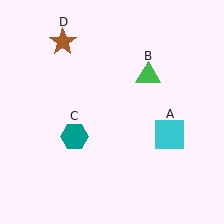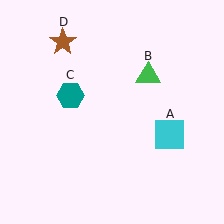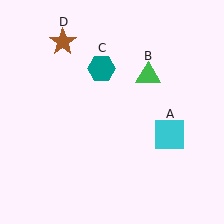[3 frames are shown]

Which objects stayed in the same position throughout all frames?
Cyan square (object A) and green triangle (object B) and brown star (object D) remained stationary.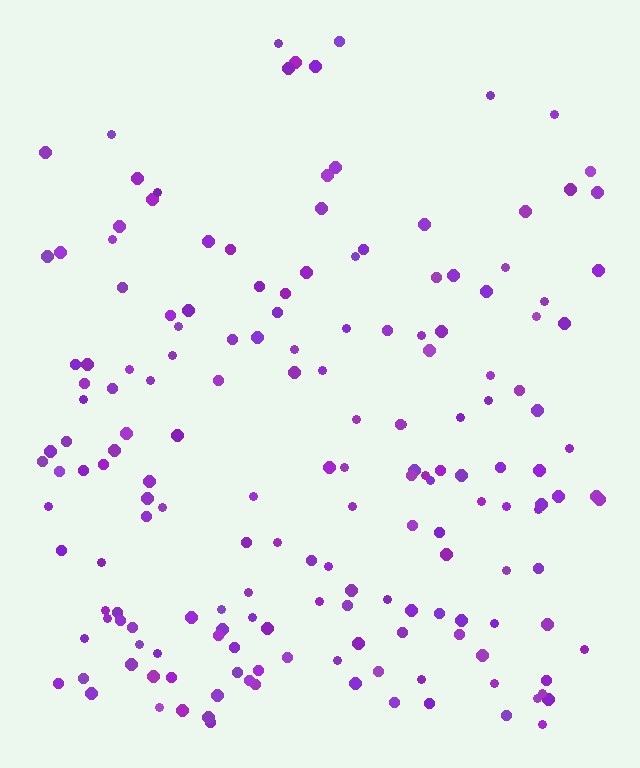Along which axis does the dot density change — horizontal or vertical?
Vertical.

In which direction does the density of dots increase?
From top to bottom, with the bottom side densest.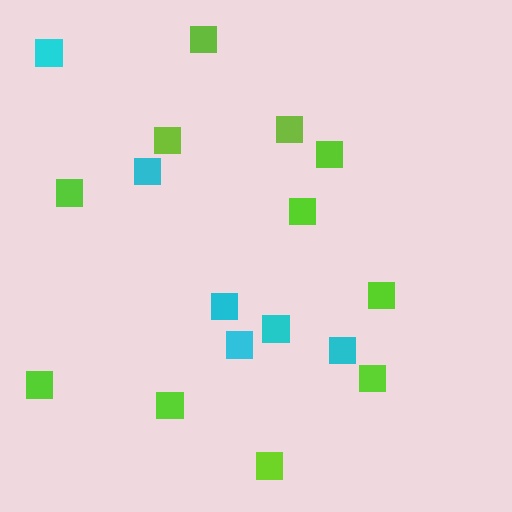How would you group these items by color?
There are 2 groups: one group of cyan squares (6) and one group of lime squares (11).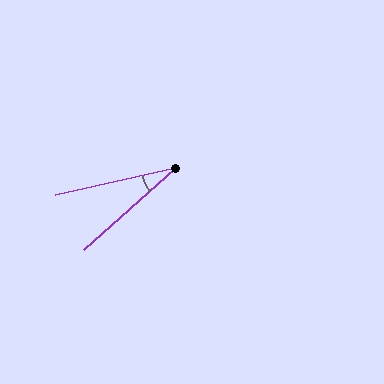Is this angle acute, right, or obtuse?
It is acute.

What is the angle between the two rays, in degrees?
Approximately 29 degrees.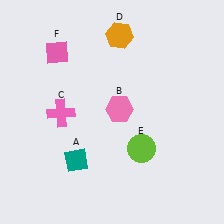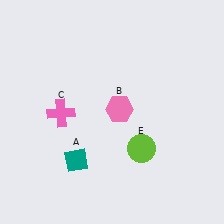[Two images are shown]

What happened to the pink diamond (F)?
The pink diamond (F) was removed in Image 2. It was in the top-left area of Image 1.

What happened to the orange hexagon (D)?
The orange hexagon (D) was removed in Image 2. It was in the top-right area of Image 1.